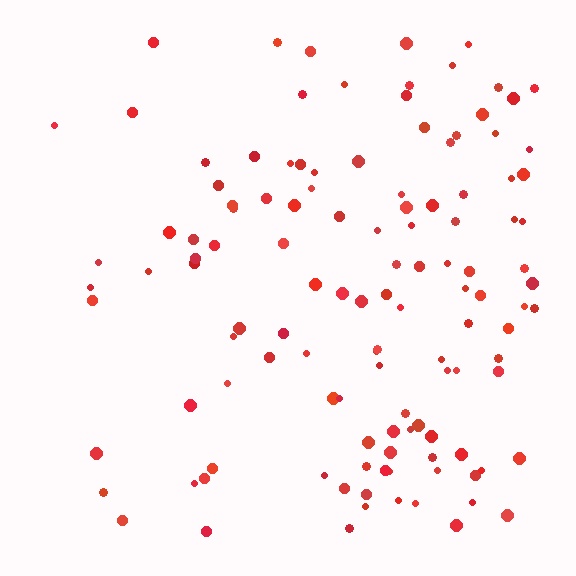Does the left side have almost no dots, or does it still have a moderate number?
Still a moderate number, just noticeably fewer than the right.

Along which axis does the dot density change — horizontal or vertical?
Horizontal.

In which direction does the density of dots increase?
From left to right, with the right side densest.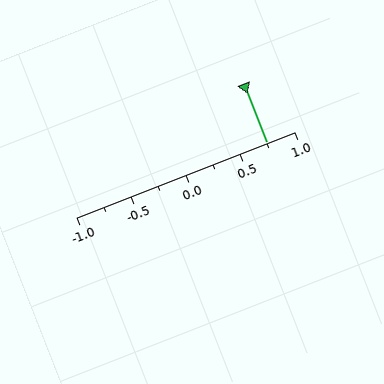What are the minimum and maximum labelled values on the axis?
The axis runs from -1.0 to 1.0.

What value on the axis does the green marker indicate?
The marker indicates approximately 0.75.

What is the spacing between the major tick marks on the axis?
The major ticks are spaced 0.5 apart.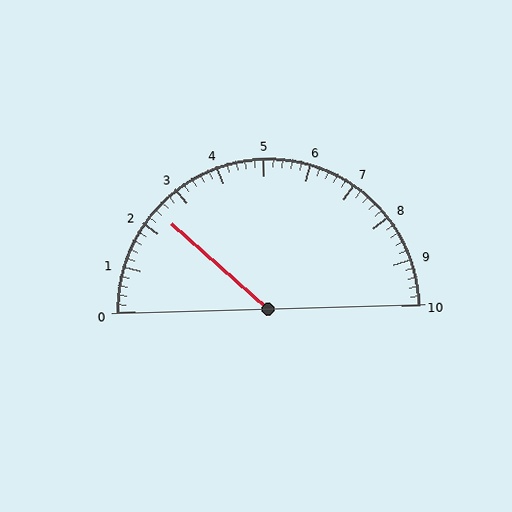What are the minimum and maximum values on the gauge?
The gauge ranges from 0 to 10.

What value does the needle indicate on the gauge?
The needle indicates approximately 2.4.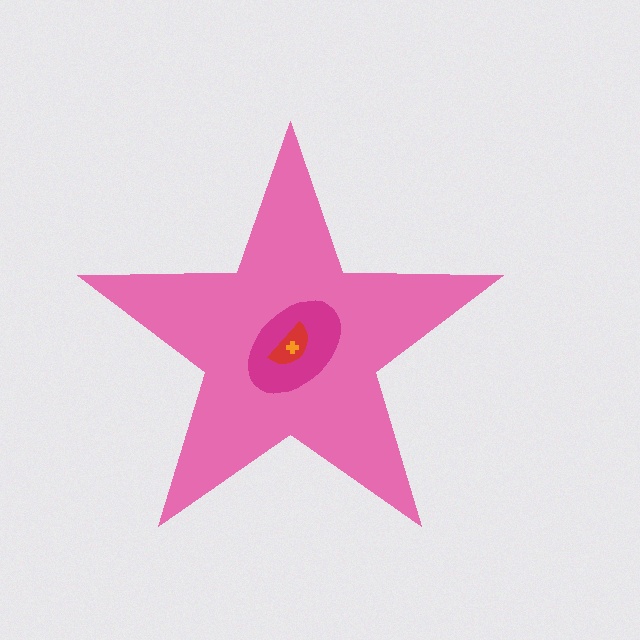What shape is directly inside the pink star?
The magenta ellipse.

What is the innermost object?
The orange cross.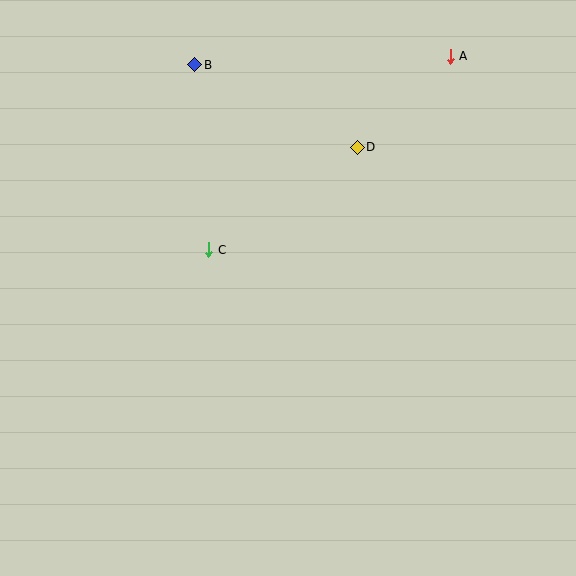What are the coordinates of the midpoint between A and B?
The midpoint between A and B is at (323, 61).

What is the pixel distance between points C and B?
The distance between C and B is 185 pixels.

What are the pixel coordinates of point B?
Point B is at (195, 65).